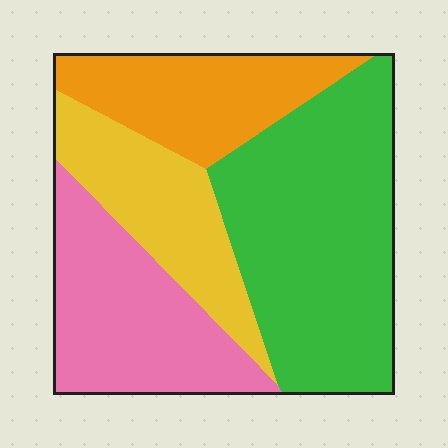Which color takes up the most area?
Green, at roughly 40%.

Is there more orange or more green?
Green.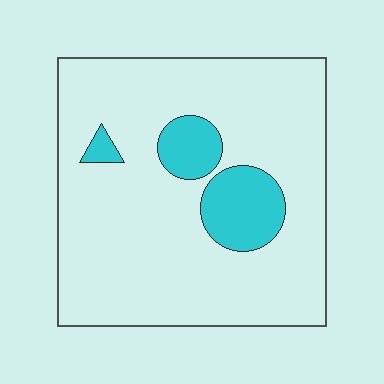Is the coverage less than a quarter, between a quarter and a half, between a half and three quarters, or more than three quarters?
Less than a quarter.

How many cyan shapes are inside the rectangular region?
3.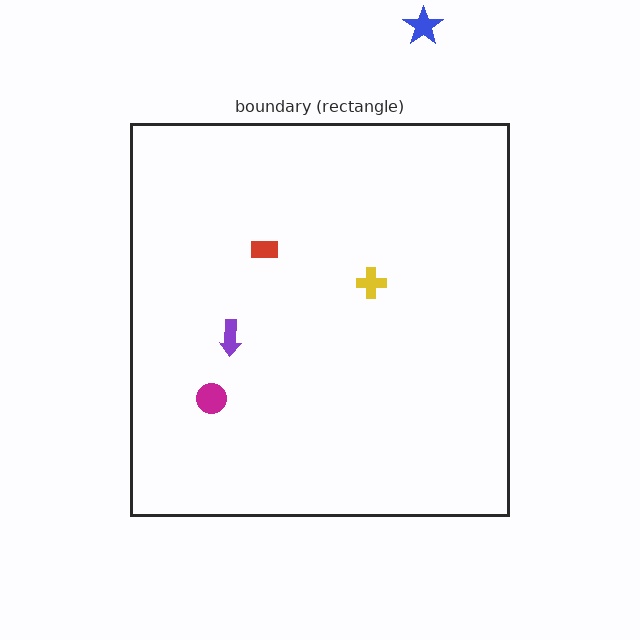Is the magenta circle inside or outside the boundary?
Inside.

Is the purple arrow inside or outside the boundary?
Inside.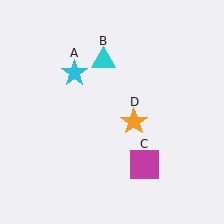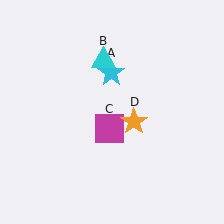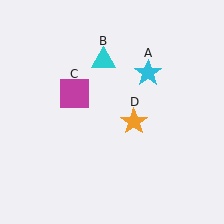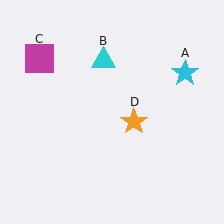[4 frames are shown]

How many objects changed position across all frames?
2 objects changed position: cyan star (object A), magenta square (object C).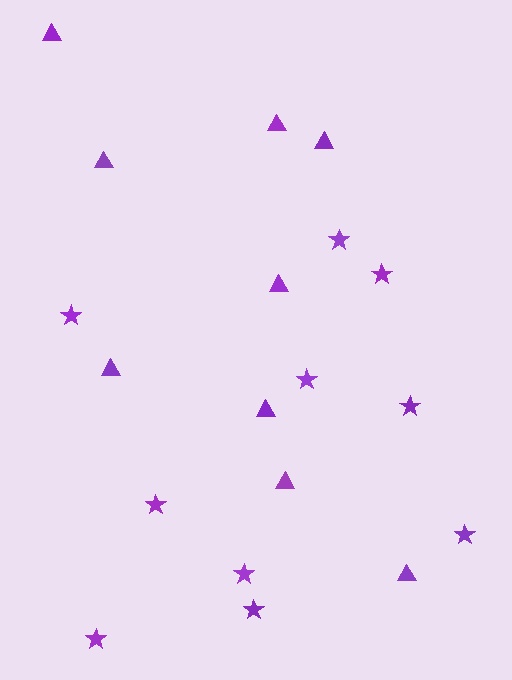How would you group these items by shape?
There are 2 groups: one group of stars (10) and one group of triangles (9).